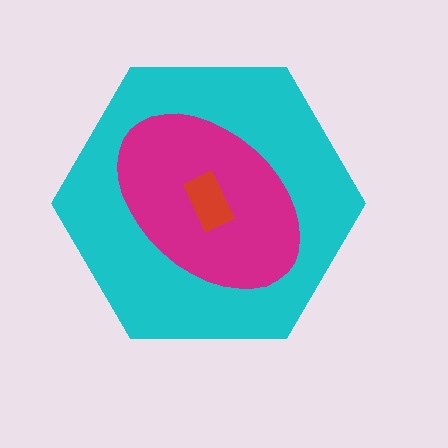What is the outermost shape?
The cyan hexagon.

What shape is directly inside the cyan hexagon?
The magenta ellipse.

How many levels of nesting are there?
3.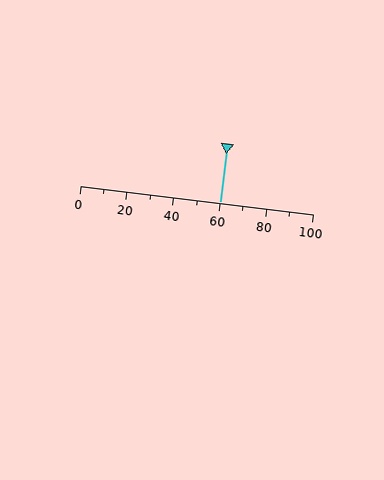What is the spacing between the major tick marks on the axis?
The major ticks are spaced 20 apart.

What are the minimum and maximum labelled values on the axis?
The axis runs from 0 to 100.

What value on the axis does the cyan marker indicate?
The marker indicates approximately 60.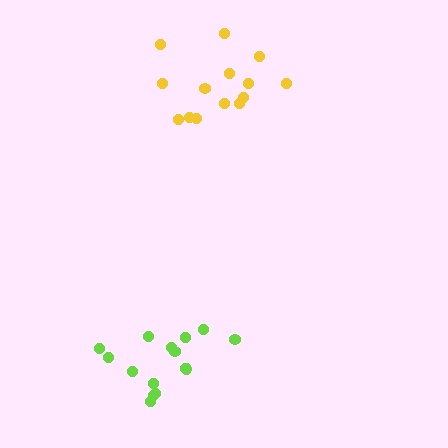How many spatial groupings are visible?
There are 2 spatial groupings.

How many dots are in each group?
Group 1: 15 dots, Group 2: 14 dots (29 total).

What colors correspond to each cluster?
The clusters are colored: lime, yellow.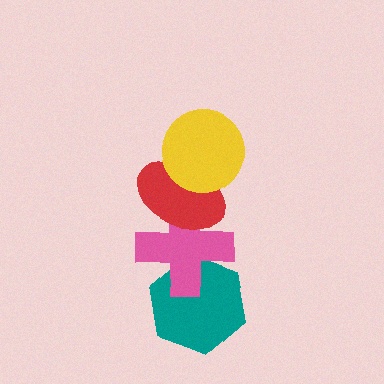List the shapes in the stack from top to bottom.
From top to bottom: the yellow circle, the red ellipse, the pink cross, the teal hexagon.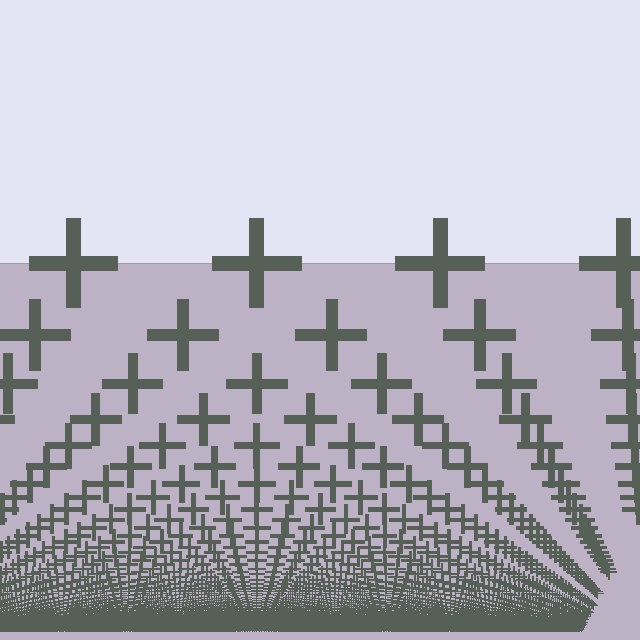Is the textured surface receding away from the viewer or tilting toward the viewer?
The surface appears to tilt toward the viewer. Texture elements get larger and sparser toward the top.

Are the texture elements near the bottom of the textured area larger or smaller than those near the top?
Smaller. The gradient is inverted — elements near the bottom are smaller and denser.